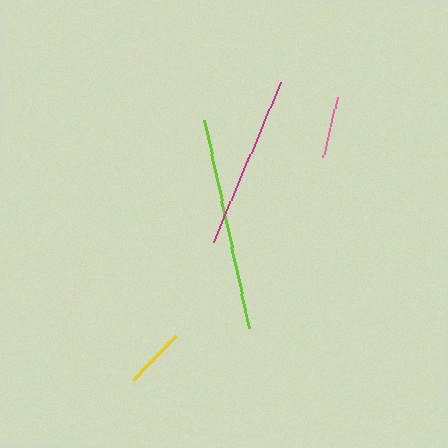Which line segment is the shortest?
The yellow line is the shortest at approximately 61 pixels.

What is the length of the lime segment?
The lime segment is approximately 213 pixels long.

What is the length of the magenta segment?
The magenta segment is approximately 173 pixels long.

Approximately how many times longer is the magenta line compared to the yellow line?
The magenta line is approximately 2.8 times the length of the yellow line.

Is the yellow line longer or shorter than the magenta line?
The magenta line is longer than the yellow line.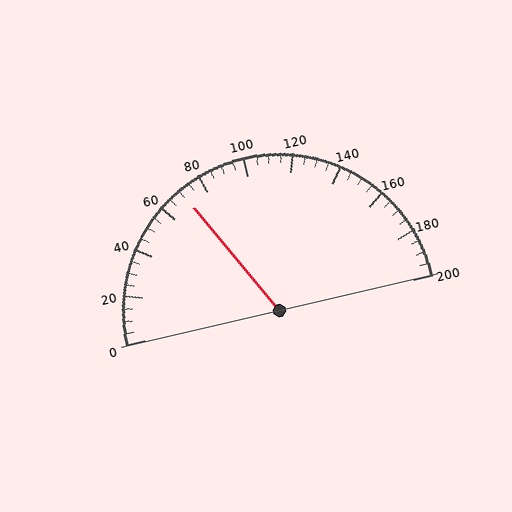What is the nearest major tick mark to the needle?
The nearest major tick mark is 80.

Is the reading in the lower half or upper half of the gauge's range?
The reading is in the lower half of the range (0 to 200).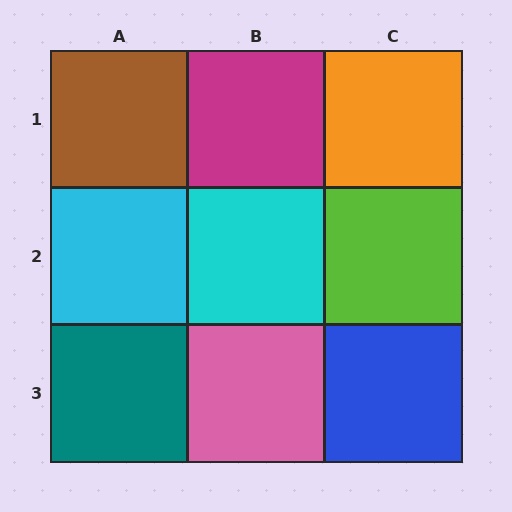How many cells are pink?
1 cell is pink.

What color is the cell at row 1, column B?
Magenta.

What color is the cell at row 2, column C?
Lime.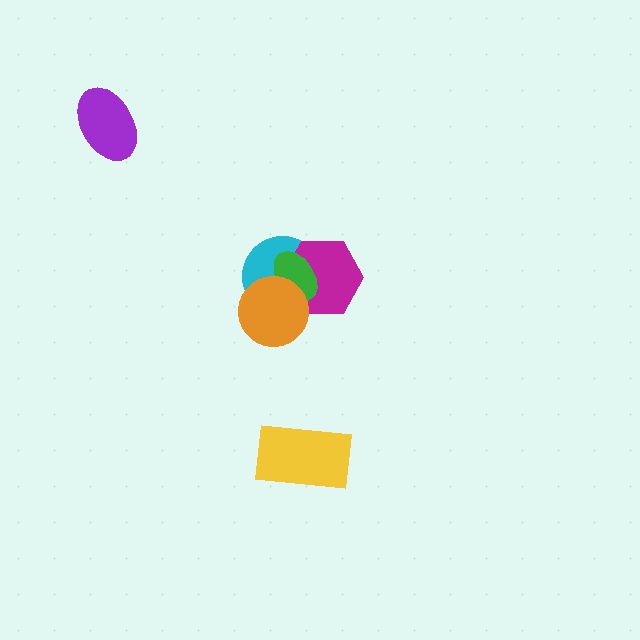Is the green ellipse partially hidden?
Yes, it is partially covered by another shape.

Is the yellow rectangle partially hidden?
No, no other shape covers it.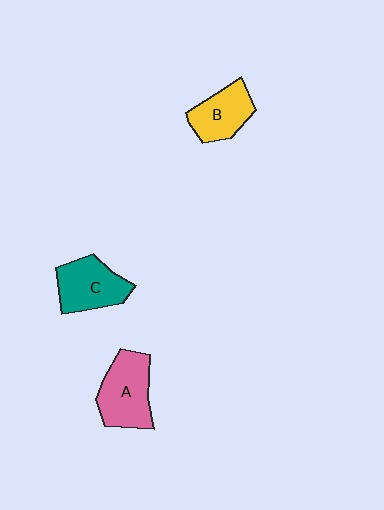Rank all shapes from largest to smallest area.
From largest to smallest: A (pink), C (teal), B (yellow).